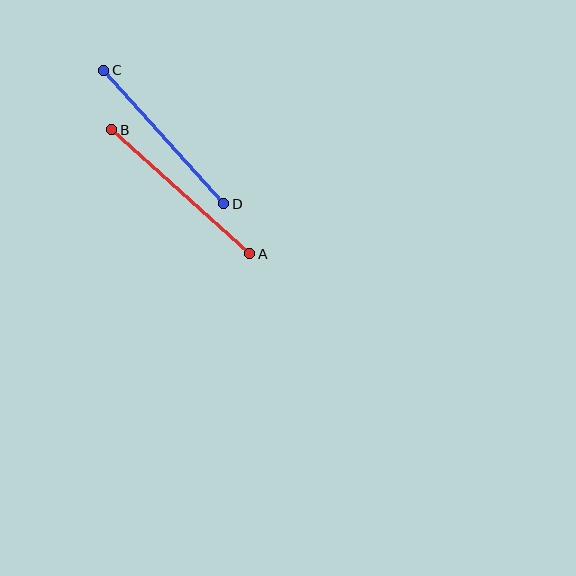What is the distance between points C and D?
The distance is approximately 179 pixels.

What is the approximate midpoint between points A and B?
The midpoint is at approximately (181, 192) pixels.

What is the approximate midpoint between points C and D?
The midpoint is at approximately (164, 137) pixels.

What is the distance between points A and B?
The distance is approximately 185 pixels.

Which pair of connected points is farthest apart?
Points A and B are farthest apart.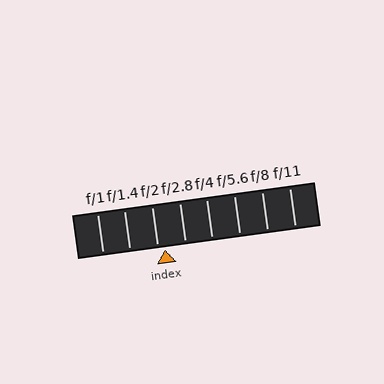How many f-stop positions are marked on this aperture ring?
There are 8 f-stop positions marked.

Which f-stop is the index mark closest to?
The index mark is closest to f/2.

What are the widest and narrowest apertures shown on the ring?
The widest aperture shown is f/1 and the narrowest is f/11.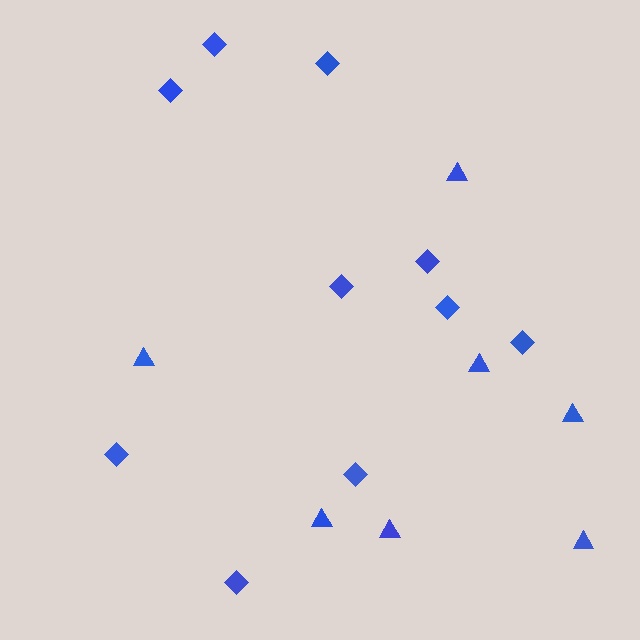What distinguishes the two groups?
There are 2 groups: one group of diamonds (10) and one group of triangles (7).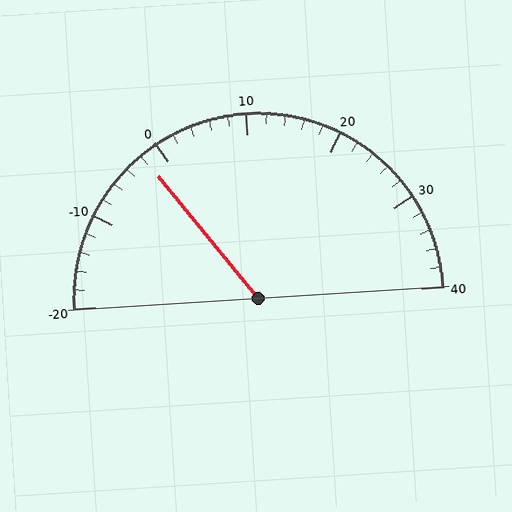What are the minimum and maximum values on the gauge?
The gauge ranges from -20 to 40.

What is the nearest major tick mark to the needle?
The nearest major tick mark is 0.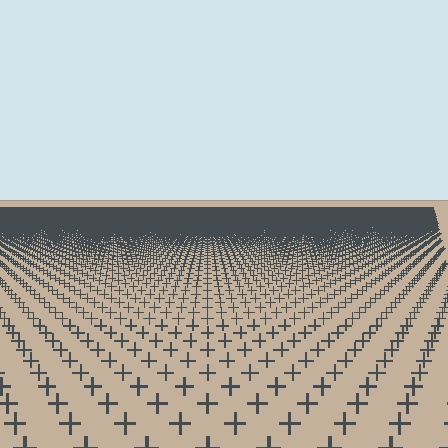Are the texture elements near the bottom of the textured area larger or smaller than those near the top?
Larger. Near the bottom, elements are closer to the viewer and appear at a bigger on-screen size.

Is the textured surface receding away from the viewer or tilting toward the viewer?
The surface is receding away from the viewer. Texture elements get smaller and denser toward the top.